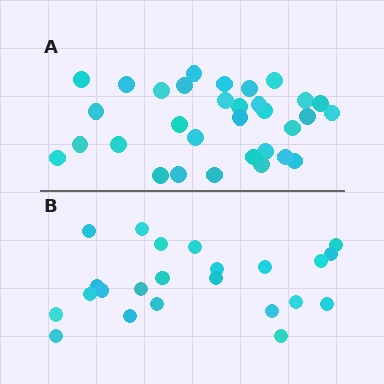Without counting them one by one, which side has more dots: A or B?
Region A (the top region) has more dots.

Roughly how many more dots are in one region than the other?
Region A has roughly 8 or so more dots than region B.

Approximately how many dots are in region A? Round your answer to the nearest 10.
About 30 dots. (The exact count is 32, which rounds to 30.)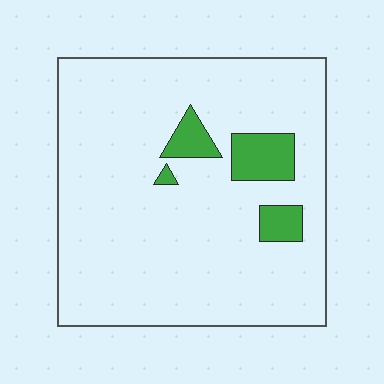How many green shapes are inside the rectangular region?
4.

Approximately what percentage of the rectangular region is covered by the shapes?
Approximately 10%.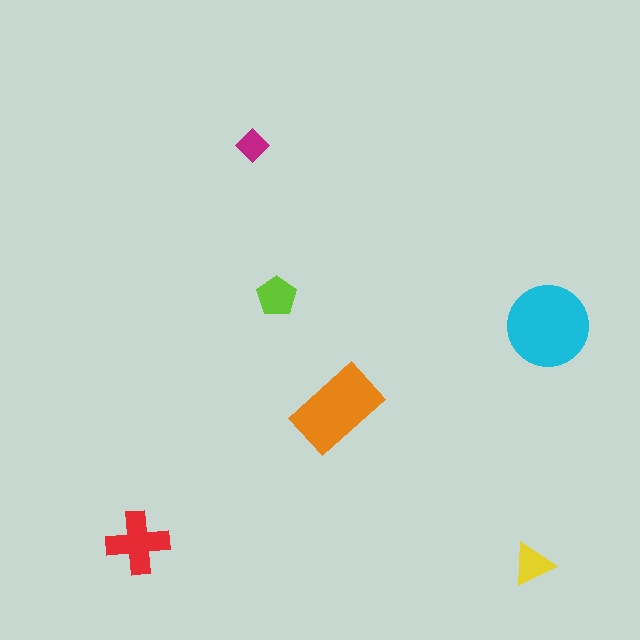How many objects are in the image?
There are 6 objects in the image.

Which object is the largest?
The cyan circle.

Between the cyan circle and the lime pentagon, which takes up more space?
The cyan circle.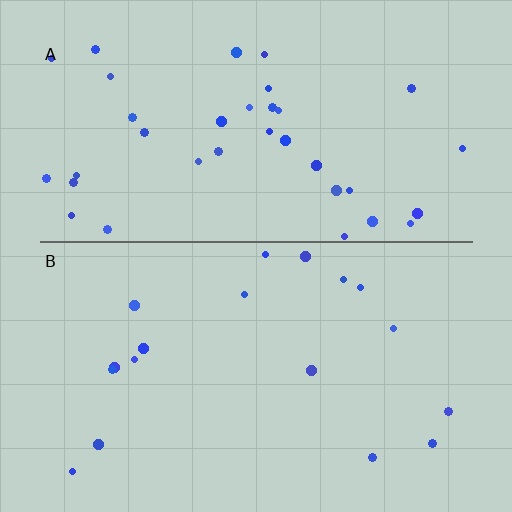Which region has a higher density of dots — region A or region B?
A (the top).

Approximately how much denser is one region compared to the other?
Approximately 2.1× — region A over region B.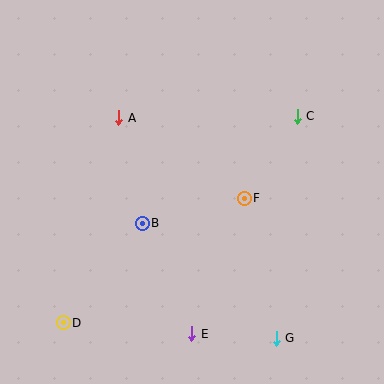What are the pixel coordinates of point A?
Point A is at (119, 118).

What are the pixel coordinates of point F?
Point F is at (244, 198).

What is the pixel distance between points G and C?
The distance between G and C is 223 pixels.